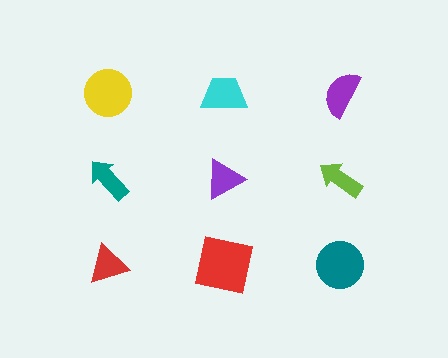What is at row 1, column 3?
A purple semicircle.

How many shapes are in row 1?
3 shapes.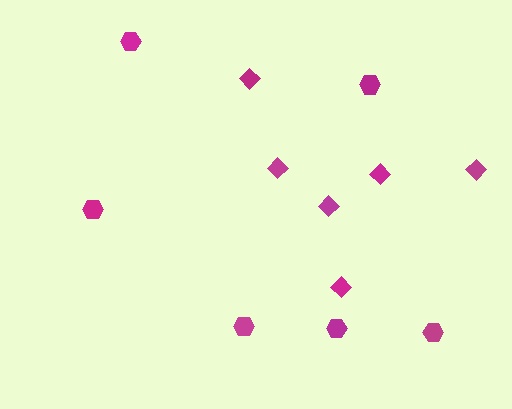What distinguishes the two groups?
There are 2 groups: one group of hexagons (6) and one group of diamonds (6).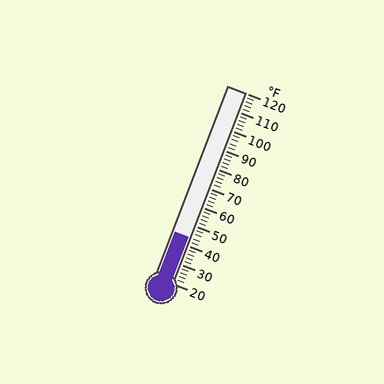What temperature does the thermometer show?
The thermometer shows approximately 44°F.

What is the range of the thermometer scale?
The thermometer scale ranges from 20°F to 120°F.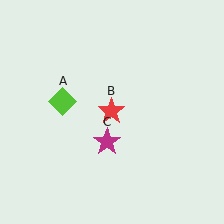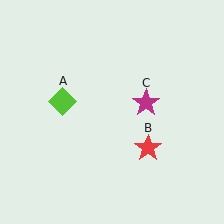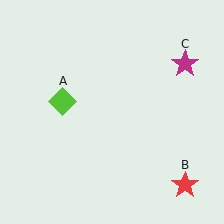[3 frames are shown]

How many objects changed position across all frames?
2 objects changed position: red star (object B), magenta star (object C).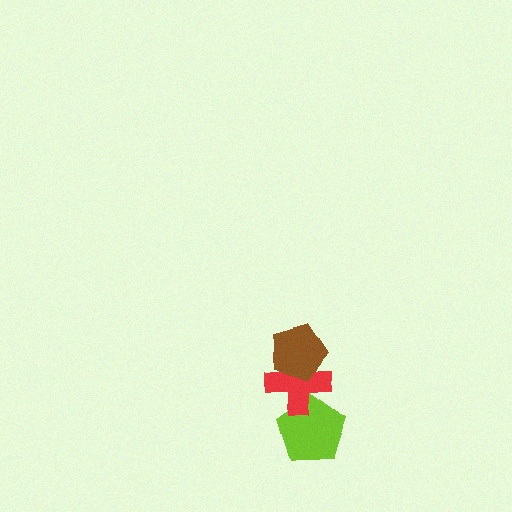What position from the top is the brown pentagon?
The brown pentagon is 1st from the top.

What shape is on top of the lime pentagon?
The red cross is on top of the lime pentagon.